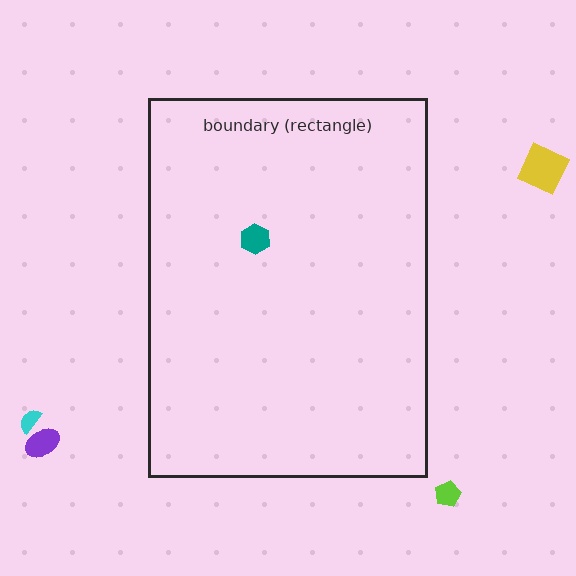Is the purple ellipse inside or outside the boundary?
Outside.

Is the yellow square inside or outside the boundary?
Outside.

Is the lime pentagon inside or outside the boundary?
Outside.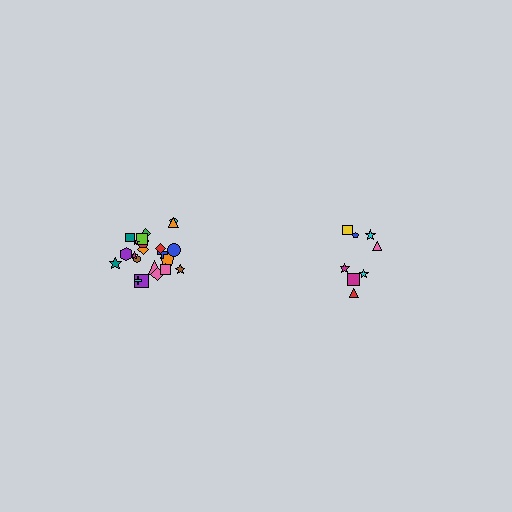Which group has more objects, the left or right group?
The left group.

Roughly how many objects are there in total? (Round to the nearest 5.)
Roughly 35 objects in total.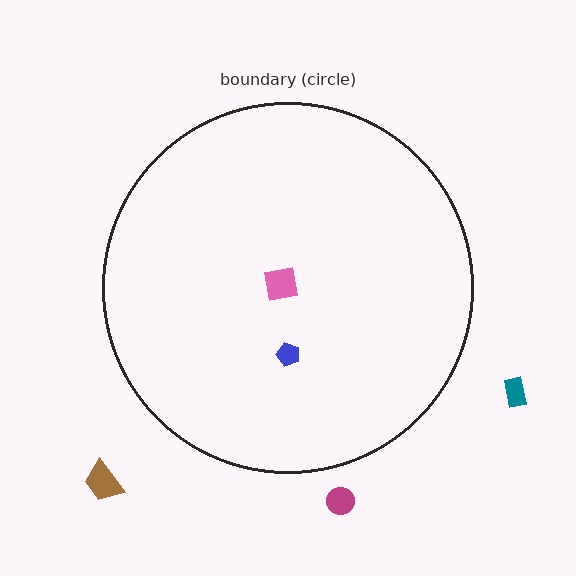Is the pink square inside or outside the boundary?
Inside.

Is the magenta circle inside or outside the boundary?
Outside.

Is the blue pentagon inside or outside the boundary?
Inside.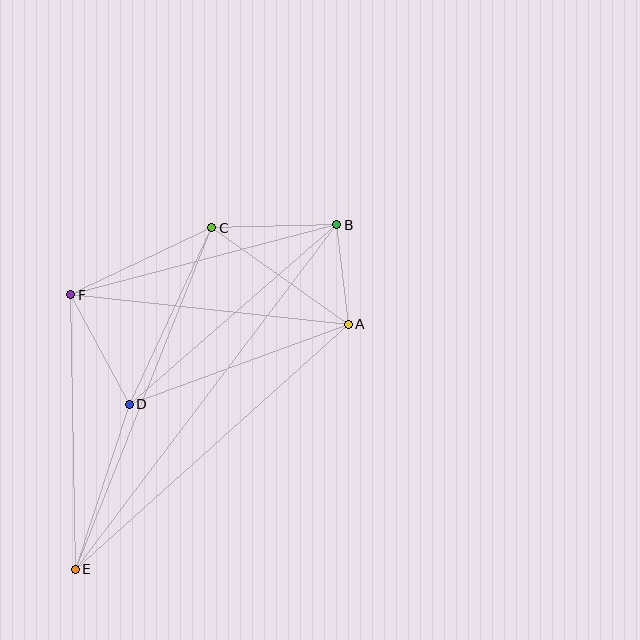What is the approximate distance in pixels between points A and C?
The distance between A and C is approximately 167 pixels.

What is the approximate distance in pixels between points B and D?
The distance between B and D is approximately 274 pixels.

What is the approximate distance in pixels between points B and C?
The distance between B and C is approximately 125 pixels.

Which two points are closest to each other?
Points A and B are closest to each other.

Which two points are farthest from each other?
Points B and E are farthest from each other.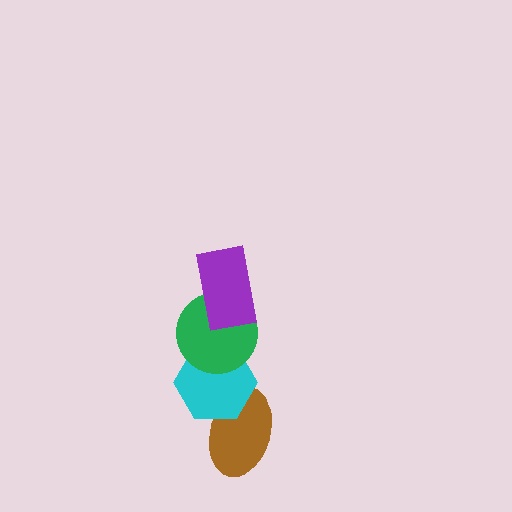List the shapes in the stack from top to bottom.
From top to bottom: the purple rectangle, the green circle, the cyan hexagon, the brown ellipse.